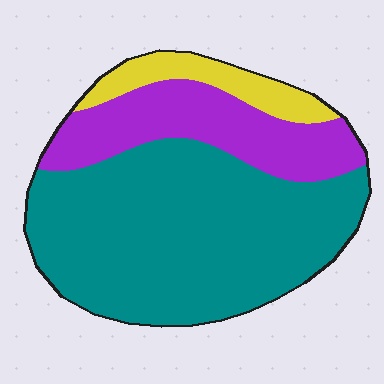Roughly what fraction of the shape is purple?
Purple takes up about one quarter (1/4) of the shape.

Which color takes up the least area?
Yellow, at roughly 10%.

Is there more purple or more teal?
Teal.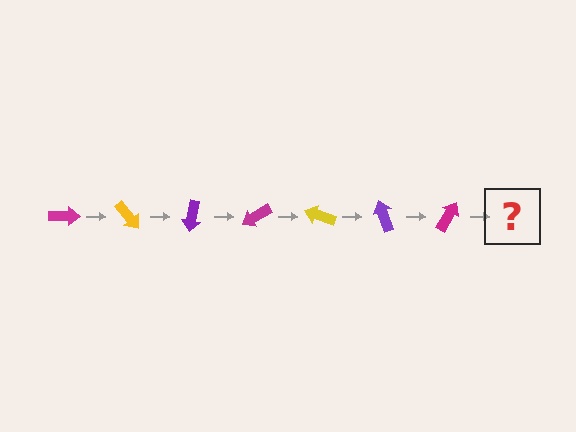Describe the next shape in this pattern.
It should be a yellow arrow, rotated 350 degrees from the start.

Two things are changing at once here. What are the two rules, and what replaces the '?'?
The two rules are that it rotates 50 degrees each step and the color cycles through magenta, yellow, and purple. The '?' should be a yellow arrow, rotated 350 degrees from the start.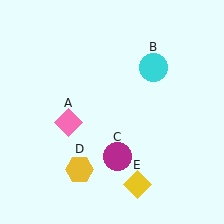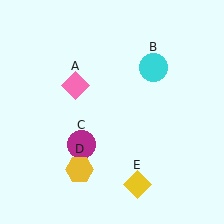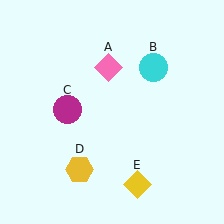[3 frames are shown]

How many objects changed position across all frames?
2 objects changed position: pink diamond (object A), magenta circle (object C).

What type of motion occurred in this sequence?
The pink diamond (object A), magenta circle (object C) rotated clockwise around the center of the scene.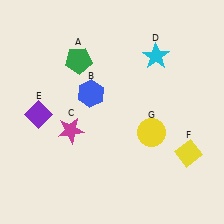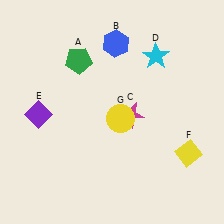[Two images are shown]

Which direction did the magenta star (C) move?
The magenta star (C) moved right.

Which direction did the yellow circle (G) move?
The yellow circle (G) moved left.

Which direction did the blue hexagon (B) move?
The blue hexagon (B) moved up.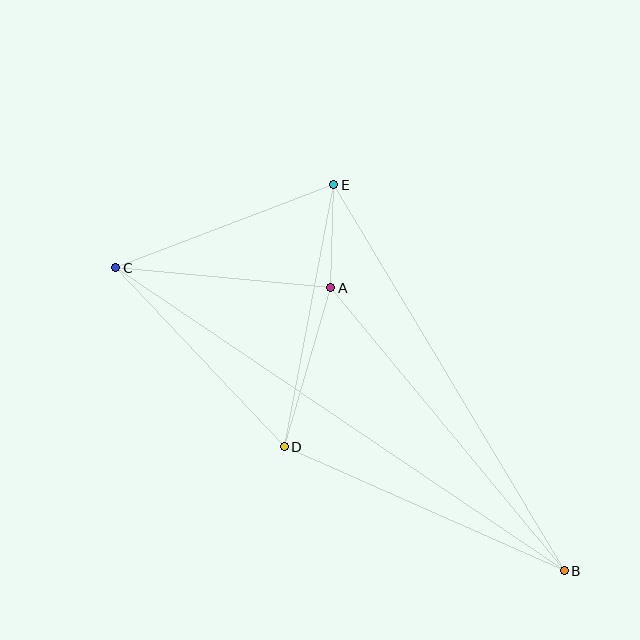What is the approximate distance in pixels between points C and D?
The distance between C and D is approximately 246 pixels.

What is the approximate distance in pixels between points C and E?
The distance between C and E is approximately 233 pixels.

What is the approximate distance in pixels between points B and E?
The distance between B and E is approximately 450 pixels.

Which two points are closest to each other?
Points A and E are closest to each other.